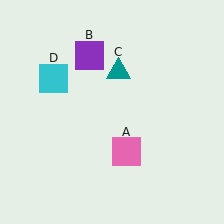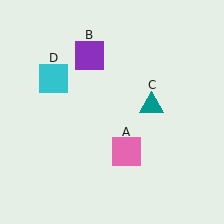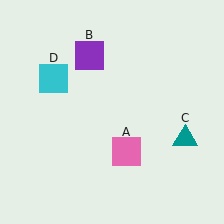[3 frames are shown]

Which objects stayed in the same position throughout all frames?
Pink square (object A) and purple square (object B) and cyan square (object D) remained stationary.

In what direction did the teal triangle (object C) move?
The teal triangle (object C) moved down and to the right.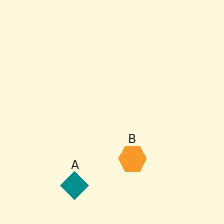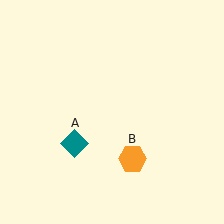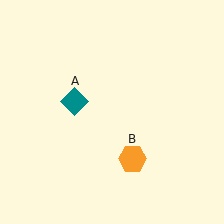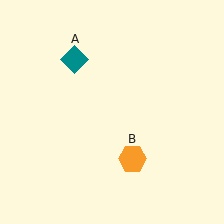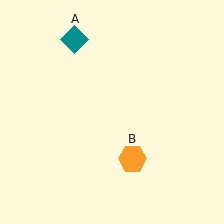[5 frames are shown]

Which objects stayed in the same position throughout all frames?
Orange hexagon (object B) remained stationary.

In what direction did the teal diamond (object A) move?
The teal diamond (object A) moved up.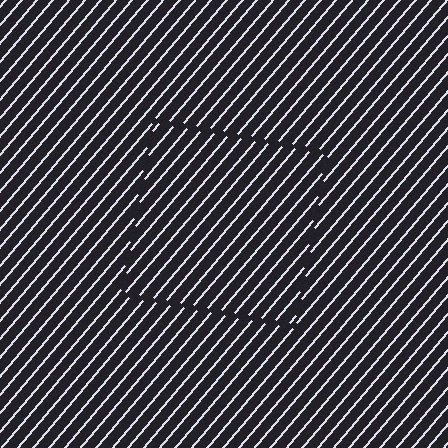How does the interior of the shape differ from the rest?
The interior of the shape contains the same grating, shifted by half a period — the contour is defined by the phase discontinuity where line-ends from the inner and outer gratings abut.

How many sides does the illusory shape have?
4 sides — the line-ends trace a square.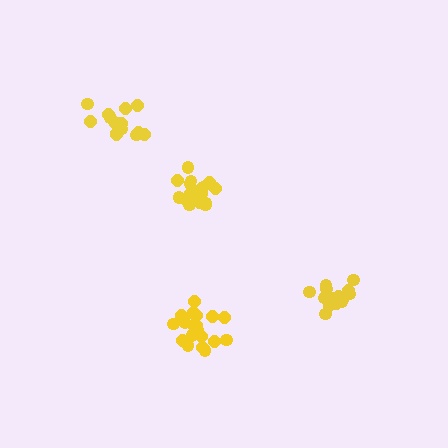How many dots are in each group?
Group 1: 15 dots, Group 2: 16 dots, Group 3: 19 dots, Group 4: 21 dots (71 total).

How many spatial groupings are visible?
There are 4 spatial groupings.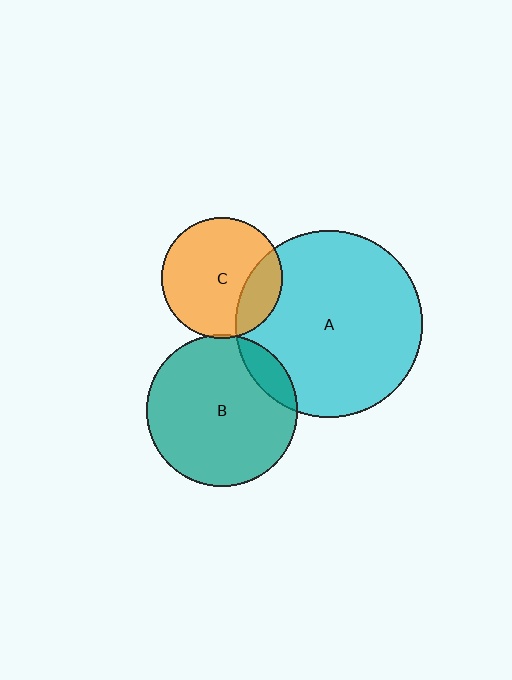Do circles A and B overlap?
Yes.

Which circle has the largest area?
Circle A (cyan).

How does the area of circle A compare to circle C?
Approximately 2.4 times.